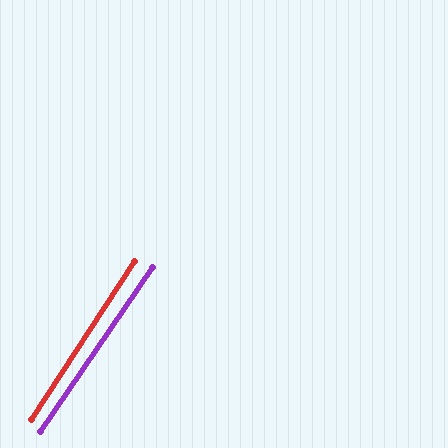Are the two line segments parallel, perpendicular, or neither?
Parallel — their directions differ by only 1.3°.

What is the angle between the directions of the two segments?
Approximately 1 degree.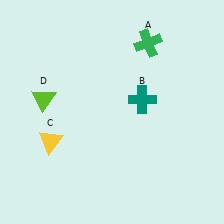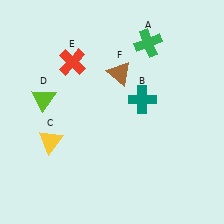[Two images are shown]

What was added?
A red cross (E), a brown triangle (F) were added in Image 2.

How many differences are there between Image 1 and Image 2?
There are 2 differences between the two images.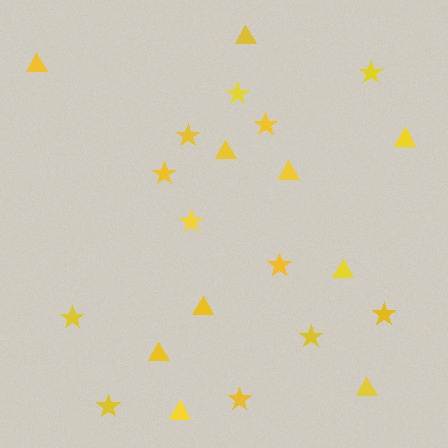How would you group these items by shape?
There are 2 groups: one group of triangles (10) and one group of stars (12).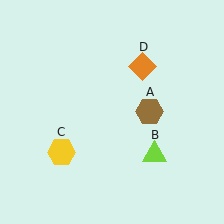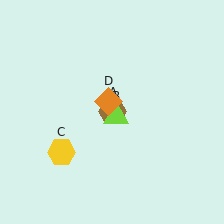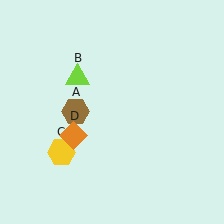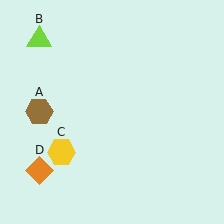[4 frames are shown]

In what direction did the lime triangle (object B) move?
The lime triangle (object B) moved up and to the left.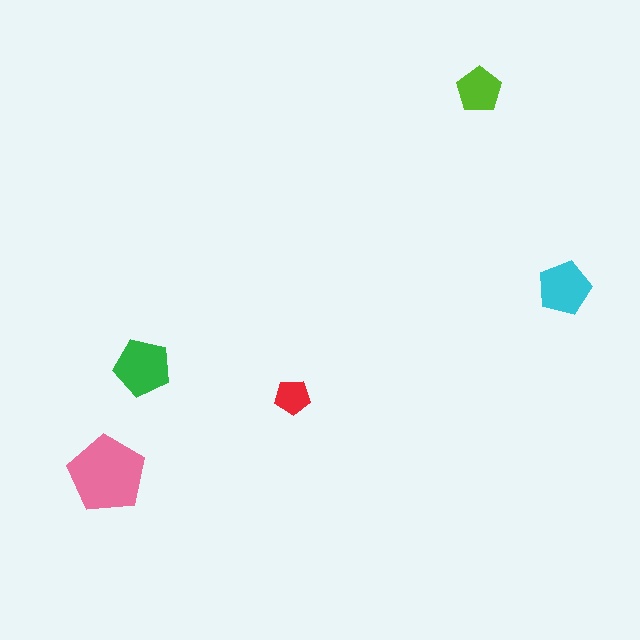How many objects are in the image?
There are 5 objects in the image.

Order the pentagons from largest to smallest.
the pink one, the green one, the cyan one, the lime one, the red one.